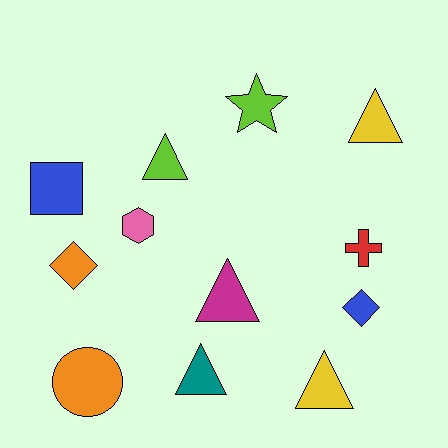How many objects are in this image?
There are 12 objects.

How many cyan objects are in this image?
There are no cyan objects.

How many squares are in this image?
There is 1 square.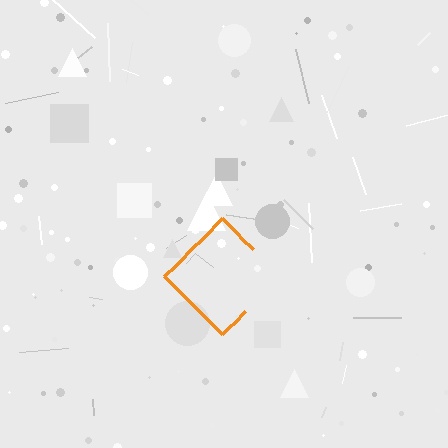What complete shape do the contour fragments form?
The contour fragments form a diamond.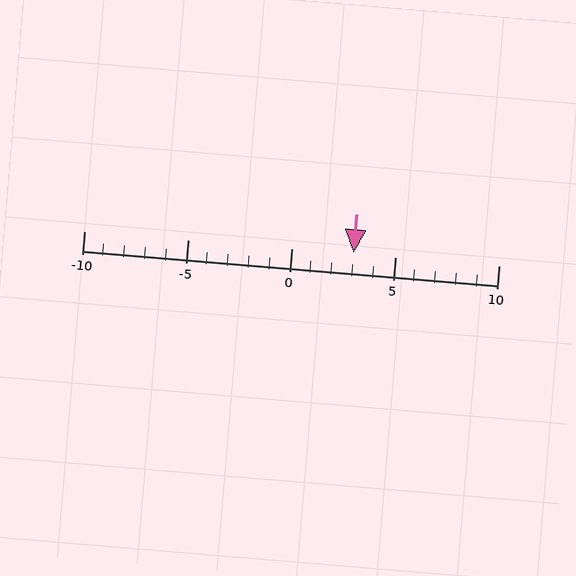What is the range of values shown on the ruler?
The ruler shows values from -10 to 10.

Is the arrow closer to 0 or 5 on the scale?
The arrow is closer to 5.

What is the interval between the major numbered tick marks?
The major tick marks are spaced 5 units apart.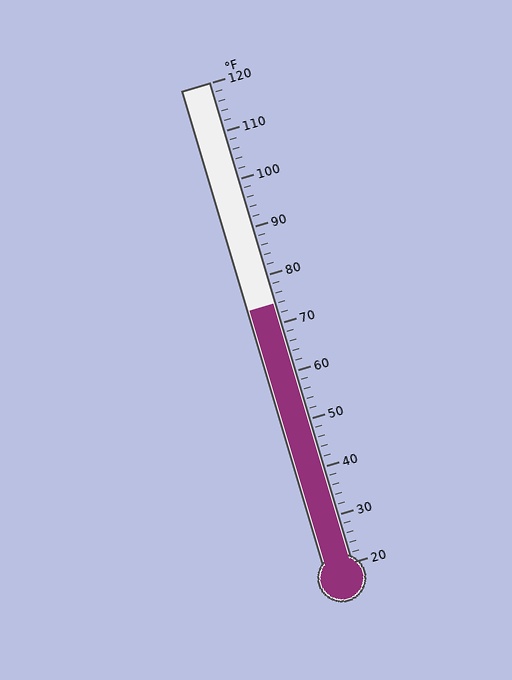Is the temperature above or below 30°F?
The temperature is above 30°F.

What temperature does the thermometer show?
The thermometer shows approximately 74°F.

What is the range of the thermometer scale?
The thermometer scale ranges from 20°F to 120°F.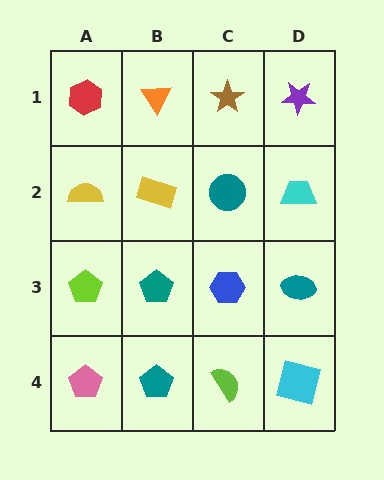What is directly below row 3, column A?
A pink pentagon.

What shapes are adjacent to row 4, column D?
A teal ellipse (row 3, column D), a lime semicircle (row 4, column C).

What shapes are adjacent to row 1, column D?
A cyan trapezoid (row 2, column D), a brown star (row 1, column C).